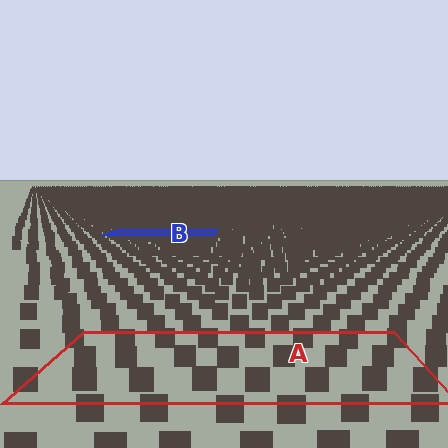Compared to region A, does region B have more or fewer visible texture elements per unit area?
Region B has more texture elements per unit area — they are packed more densely because it is farther away.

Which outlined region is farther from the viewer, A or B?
Region B is farther from the viewer — the texture elements inside it appear smaller and more densely packed.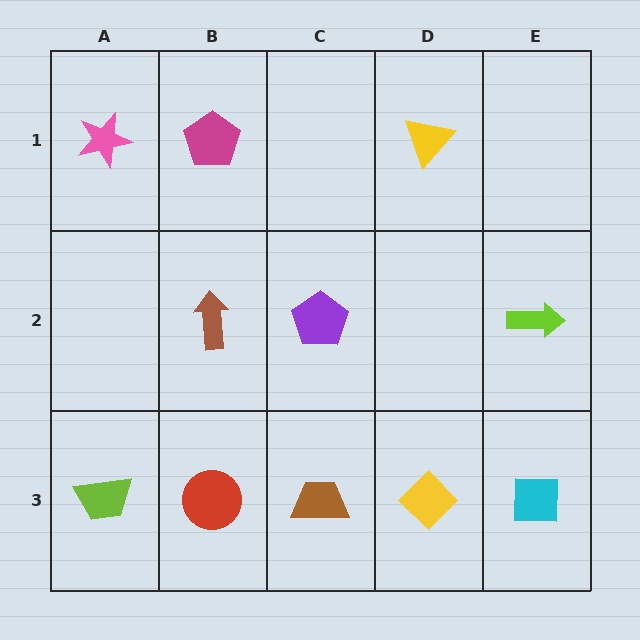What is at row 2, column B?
A brown arrow.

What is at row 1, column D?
A yellow triangle.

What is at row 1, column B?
A magenta pentagon.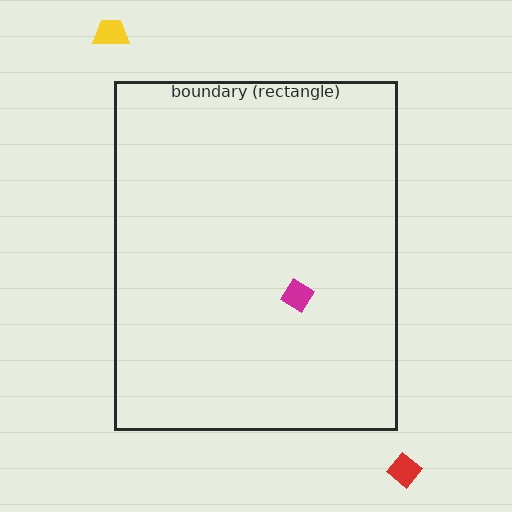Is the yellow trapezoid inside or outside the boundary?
Outside.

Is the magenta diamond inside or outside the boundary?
Inside.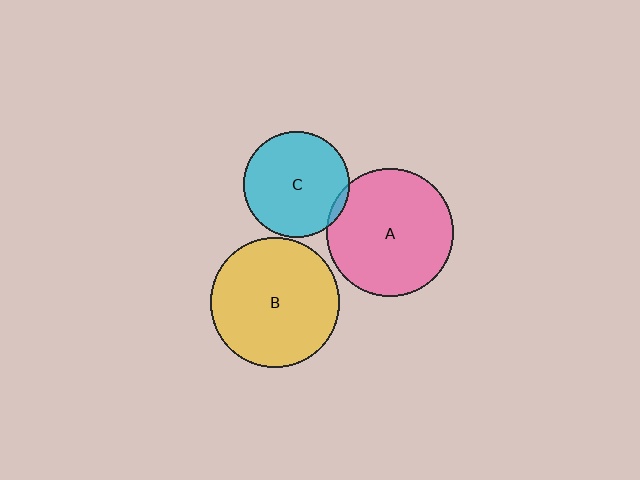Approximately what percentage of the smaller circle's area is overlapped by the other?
Approximately 5%.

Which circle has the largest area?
Circle B (yellow).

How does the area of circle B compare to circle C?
Approximately 1.5 times.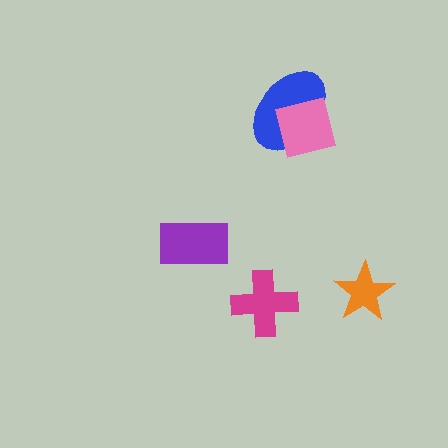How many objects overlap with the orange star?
0 objects overlap with the orange star.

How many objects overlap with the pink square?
1 object overlaps with the pink square.